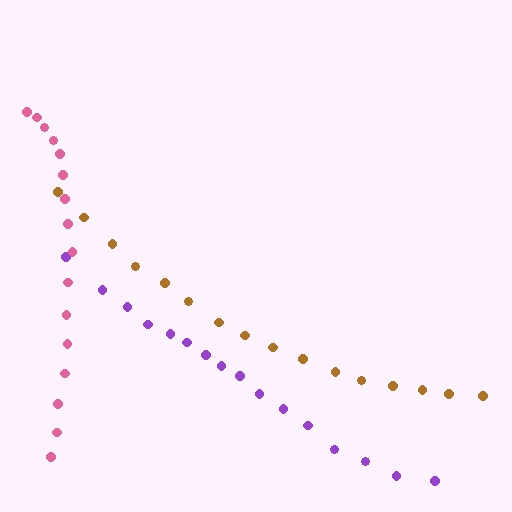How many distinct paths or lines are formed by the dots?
There are 3 distinct paths.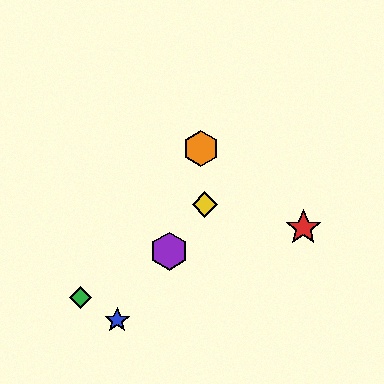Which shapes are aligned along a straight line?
The blue star, the yellow diamond, the purple hexagon are aligned along a straight line.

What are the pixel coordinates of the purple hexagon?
The purple hexagon is at (169, 251).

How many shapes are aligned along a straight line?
3 shapes (the blue star, the yellow diamond, the purple hexagon) are aligned along a straight line.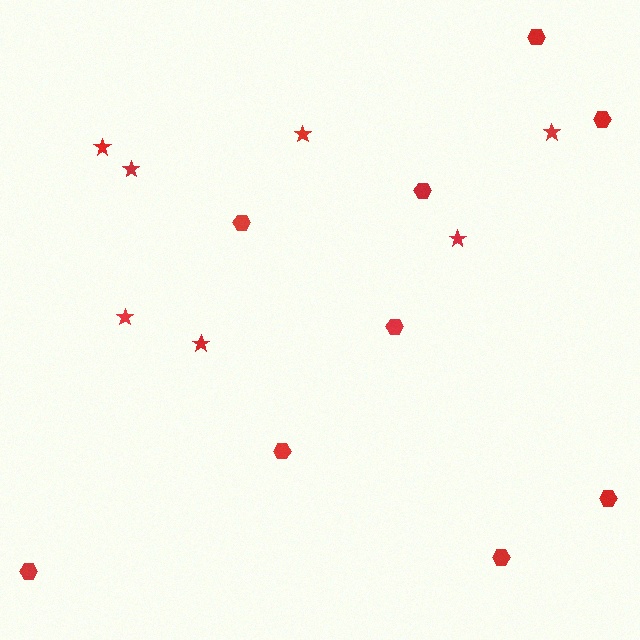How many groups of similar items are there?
There are 2 groups: one group of hexagons (9) and one group of stars (7).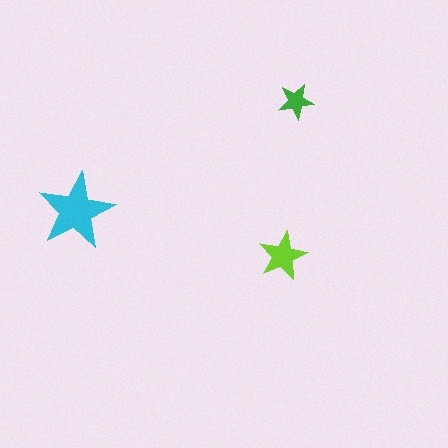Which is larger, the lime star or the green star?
The lime one.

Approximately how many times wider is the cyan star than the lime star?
About 1.5 times wider.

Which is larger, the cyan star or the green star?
The cyan one.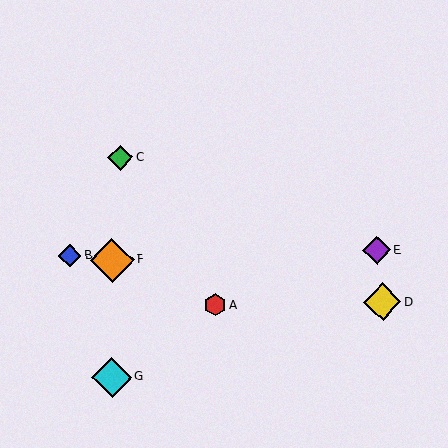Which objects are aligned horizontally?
Objects A, D are aligned horizontally.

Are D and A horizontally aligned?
Yes, both are at y≈302.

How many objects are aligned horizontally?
2 objects (A, D) are aligned horizontally.